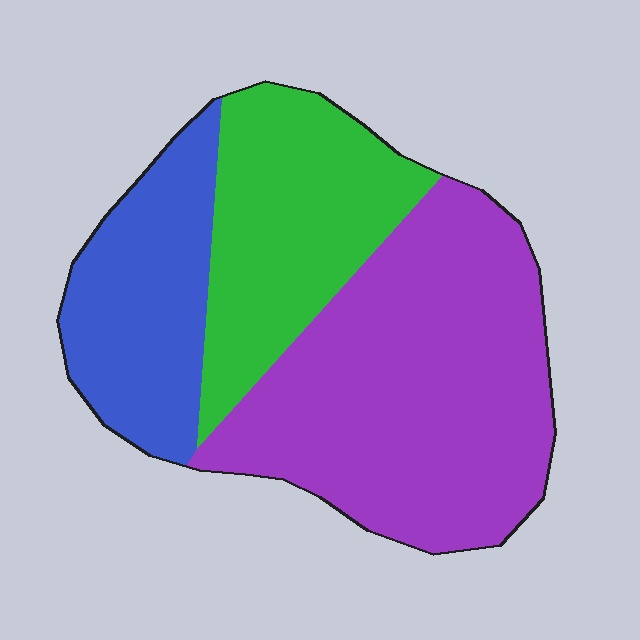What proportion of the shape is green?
Green covers about 25% of the shape.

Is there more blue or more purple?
Purple.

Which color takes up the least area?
Blue, at roughly 25%.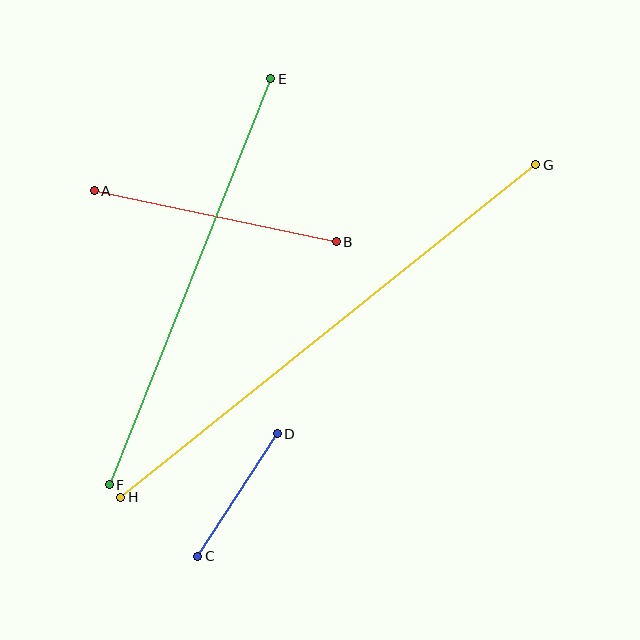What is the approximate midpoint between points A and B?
The midpoint is at approximately (215, 216) pixels.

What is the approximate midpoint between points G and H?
The midpoint is at approximately (328, 331) pixels.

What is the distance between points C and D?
The distance is approximately 146 pixels.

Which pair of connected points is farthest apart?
Points G and H are farthest apart.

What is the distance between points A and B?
The distance is approximately 247 pixels.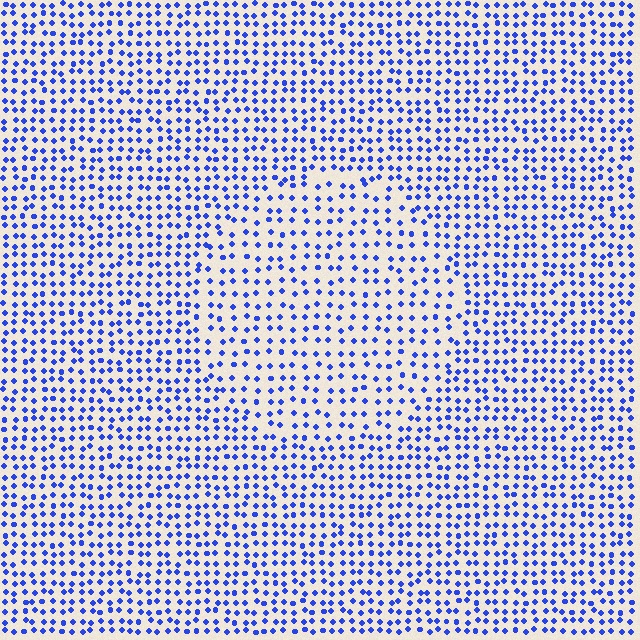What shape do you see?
I see a circle.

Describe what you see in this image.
The image contains small blue elements arranged at two different densities. A circle-shaped region is visible where the elements are less densely packed than the surrounding area.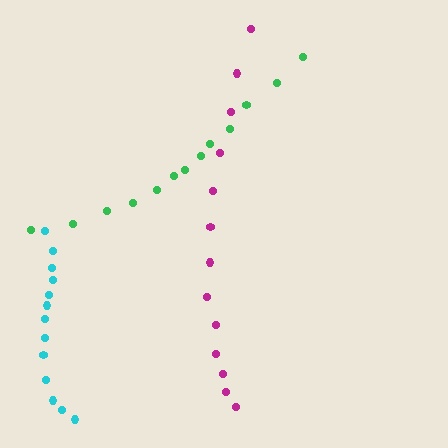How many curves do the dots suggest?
There are 3 distinct paths.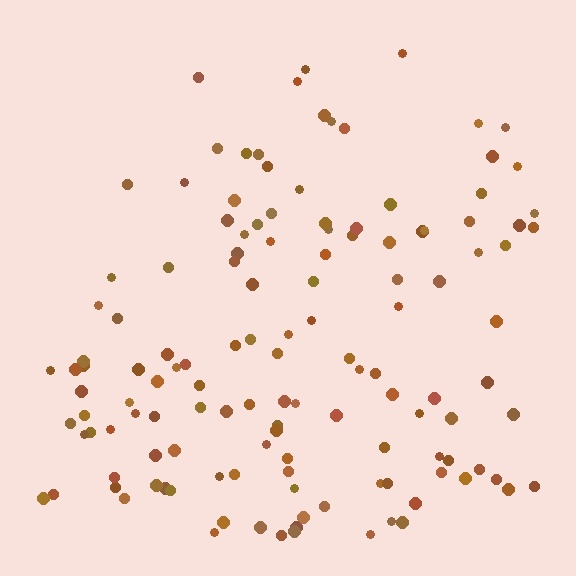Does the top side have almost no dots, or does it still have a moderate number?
Still a moderate number, just noticeably fewer than the bottom.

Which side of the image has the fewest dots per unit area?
The top.